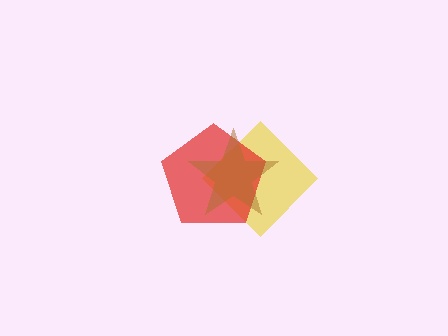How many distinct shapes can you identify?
There are 3 distinct shapes: a yellow diamond, a red pentagon, a brown star.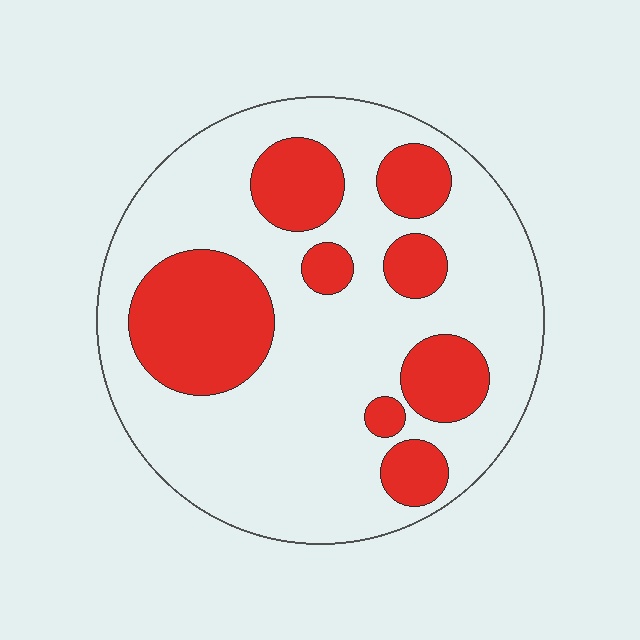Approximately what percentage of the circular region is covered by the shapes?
Approximately 30%.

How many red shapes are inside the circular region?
8.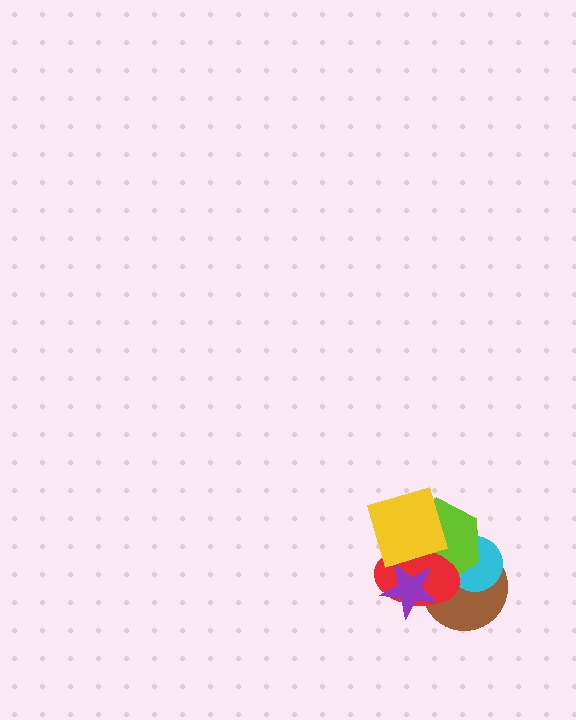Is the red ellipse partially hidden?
Yes, it is partially covered by another shape.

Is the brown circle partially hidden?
Yes, it is partially covered by another shape.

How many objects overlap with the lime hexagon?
5 objects overlap with the lime hexagon.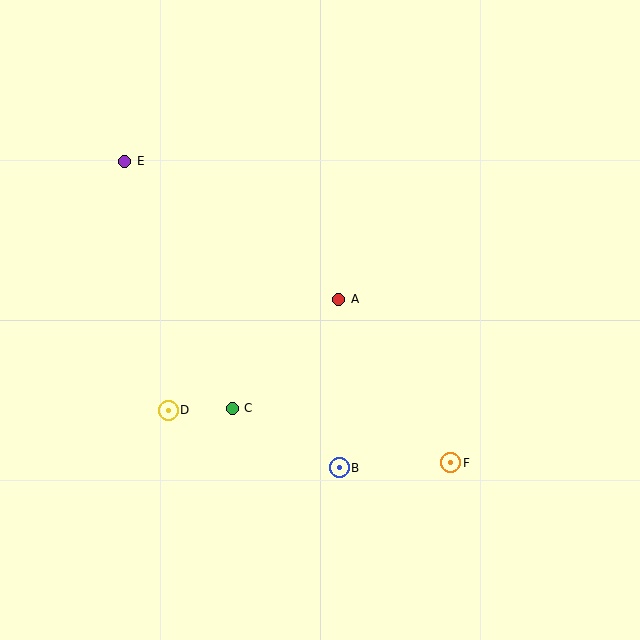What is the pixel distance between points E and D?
The distance between E and D is 253 pixels.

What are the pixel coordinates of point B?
Point B is at (339, 468).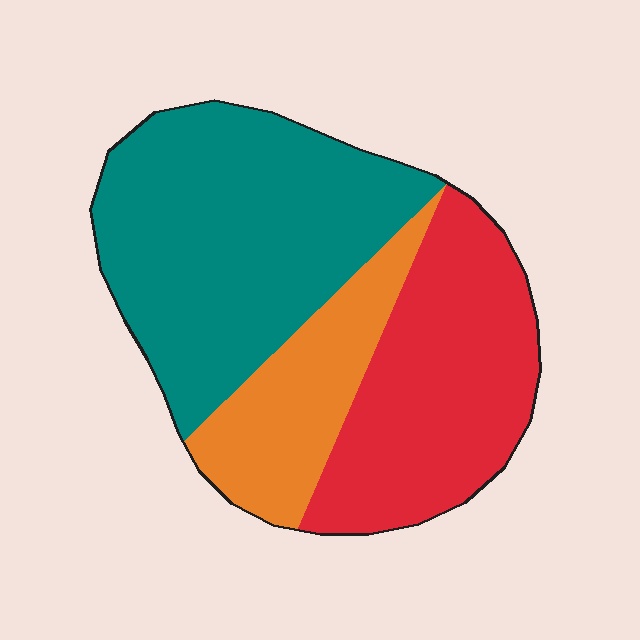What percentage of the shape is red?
Red takes up about one third (1/3) of the shape.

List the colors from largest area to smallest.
From largest to smallest: teal, red, orange.